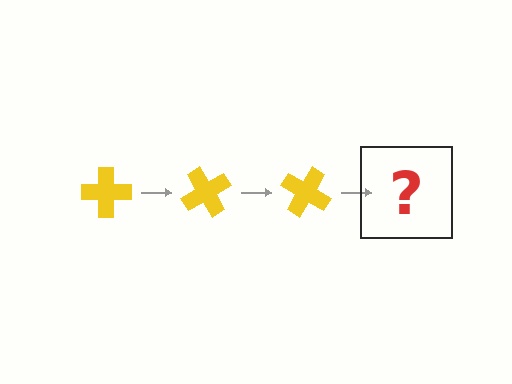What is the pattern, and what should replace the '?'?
The pattern is that the cross rotates 60 degrees each step. The '?' should be a yellow cross rotated 180 degrees.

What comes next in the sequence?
The next element should be a yellow cross rotated 180 degrees.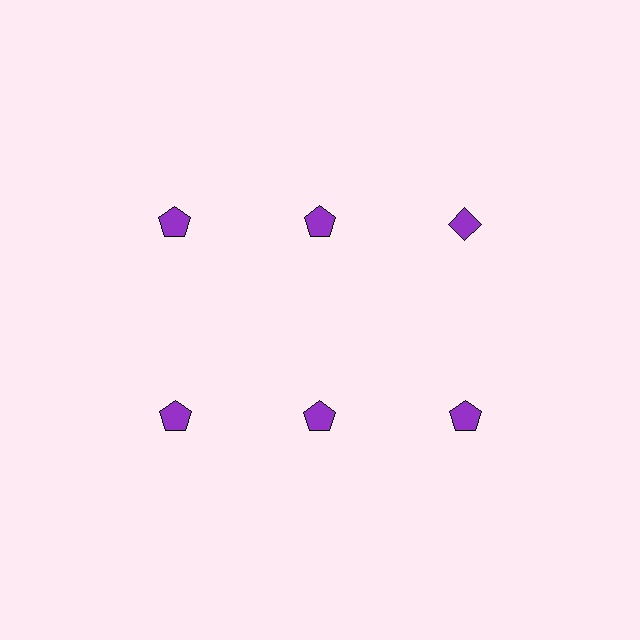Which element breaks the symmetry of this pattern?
The purple diamond in the top row, center column breaks the symmetry. All other shapes are purple pentagons.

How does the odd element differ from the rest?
It has a different shape: diamond instead of pentagon.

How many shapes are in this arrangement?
There are 6 shapes arranged in a grid pattern.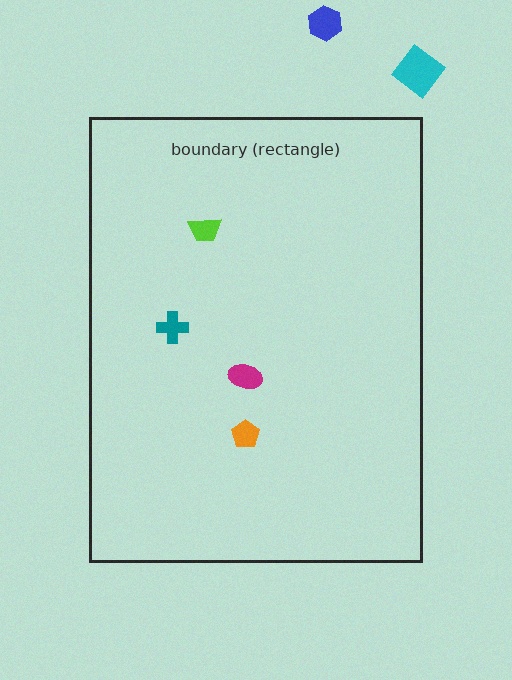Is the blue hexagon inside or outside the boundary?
Outside.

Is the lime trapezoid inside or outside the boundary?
Inside.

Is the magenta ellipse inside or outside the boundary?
Inside.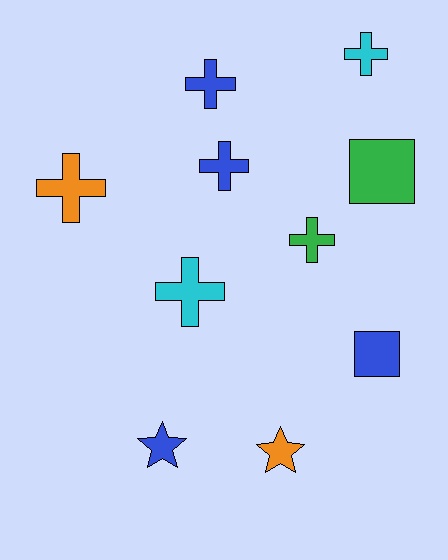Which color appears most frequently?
Blue, with 4 objects.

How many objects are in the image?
There are 10 objects.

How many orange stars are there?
There is 1 orange star.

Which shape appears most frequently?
Cross, with 6 objects.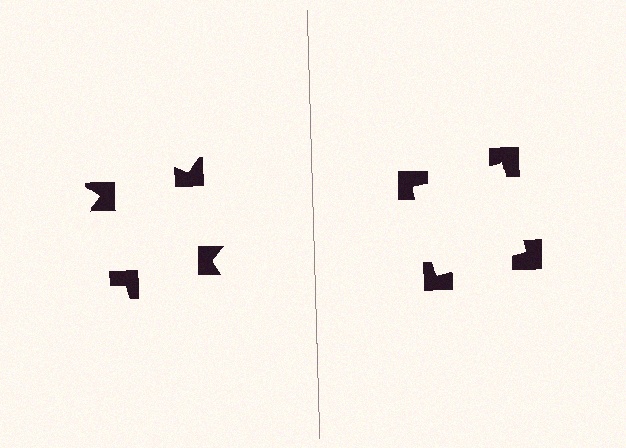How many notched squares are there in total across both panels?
8 — 4 on each side.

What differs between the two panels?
The notched squares are positioned identically on both sides; only the wedge orientations differ. On the right they align to a square; on the left they are misaligned.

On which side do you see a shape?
An illusory square appears on the right side. On the left side the wedge cuts are rotated, so no coherent shape forms.